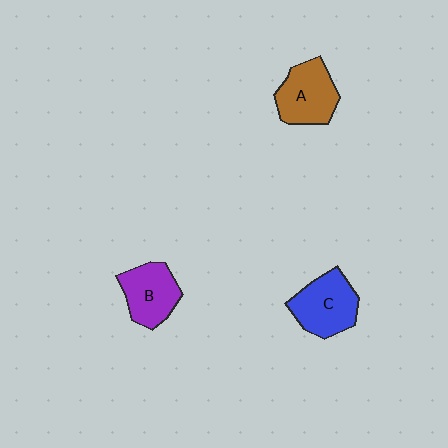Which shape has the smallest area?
Shape B (purple).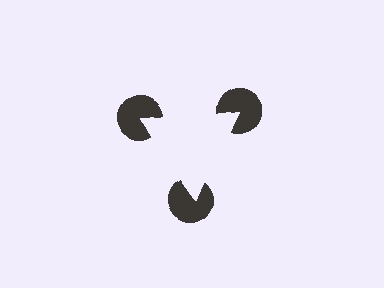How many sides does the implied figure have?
3 sides.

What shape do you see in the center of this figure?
An illusory triangle — its edges are inferred from the aligned wedge cuts in the pac-man discs, not physically drawn.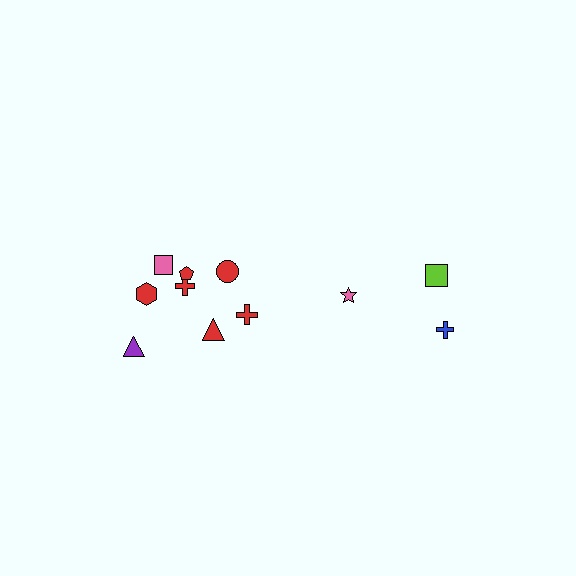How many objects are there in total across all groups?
There are 11 objects.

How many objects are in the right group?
There are 3 objects.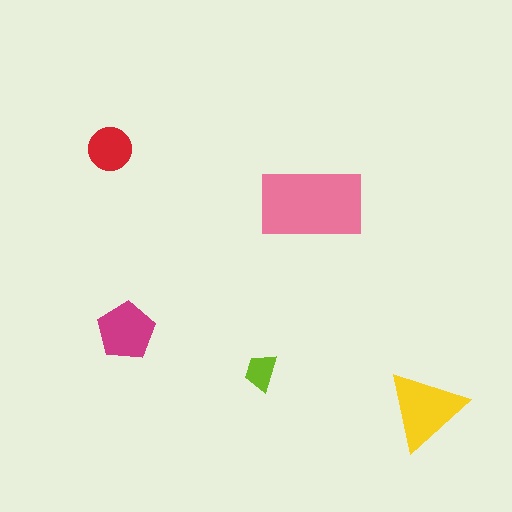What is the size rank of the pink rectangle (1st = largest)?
1st.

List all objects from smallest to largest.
The lime trapezoid, the red circle, the magenta pentagon, the yellow triangle, the pink rectangle.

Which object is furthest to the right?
The yellow triangle is rightmost.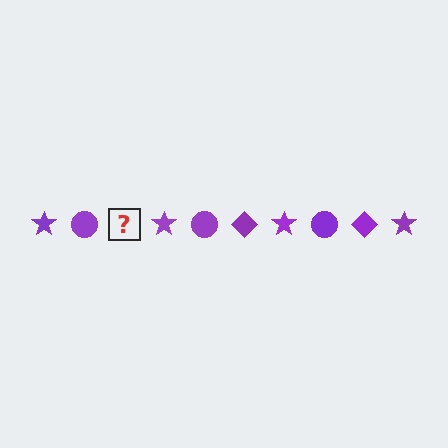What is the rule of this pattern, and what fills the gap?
The rule is that the pattern cycles through star, circle, diamond shapes in purple. The gap should be filled with a purple diamond.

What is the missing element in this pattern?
The missing element is a purple diamond.